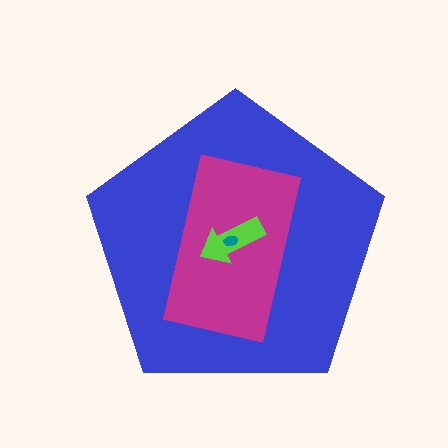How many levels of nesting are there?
4.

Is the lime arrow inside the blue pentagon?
Yes.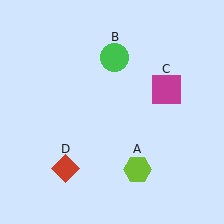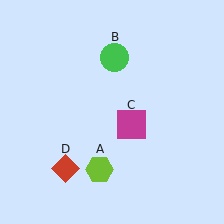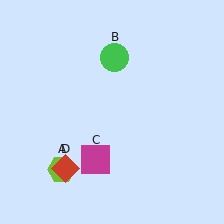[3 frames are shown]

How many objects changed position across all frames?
2 objects changed position: lime hexagon (object A), magenta square (object C).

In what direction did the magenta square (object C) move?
The magenta square (object C) moved down and to the left.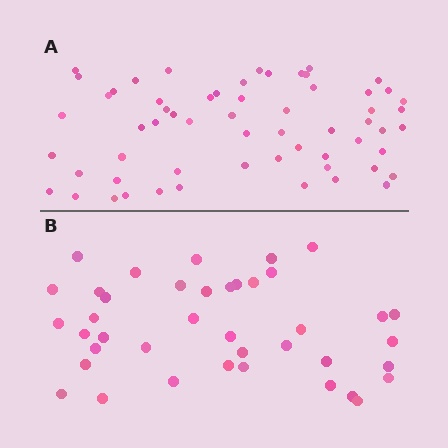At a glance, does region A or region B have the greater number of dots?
Region A (the top region) has more dots.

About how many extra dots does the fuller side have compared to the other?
Region A has approximately 20 more dots than region B.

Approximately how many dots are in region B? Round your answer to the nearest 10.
About 40 dots.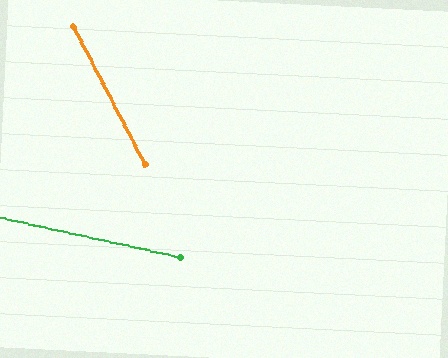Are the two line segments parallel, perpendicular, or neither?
Neither parallel nor perpendicular — they differ by about 50°.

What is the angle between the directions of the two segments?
Approximately 50 degrees.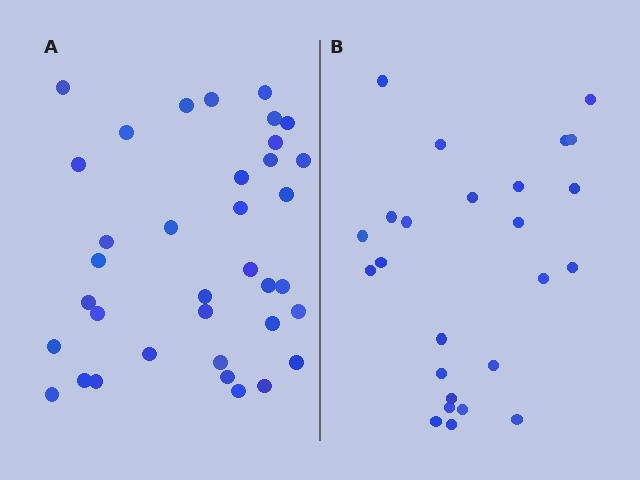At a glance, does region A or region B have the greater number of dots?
Region A (the left region) has more dots.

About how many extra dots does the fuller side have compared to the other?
Region A has roughly 12 or so more dots than region B.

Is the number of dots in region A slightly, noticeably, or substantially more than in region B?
Region A has noticeably more, but not dramatically so. The ratio is roughly 1.4 to 1.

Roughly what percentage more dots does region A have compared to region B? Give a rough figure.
About 45% more.